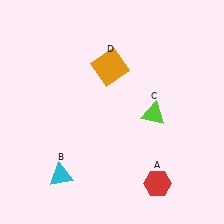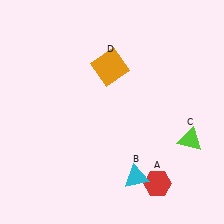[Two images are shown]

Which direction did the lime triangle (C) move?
The lime triangle (C) moved right.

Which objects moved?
The objects that moved are: the cyan triangle (B), the lime triangle (C).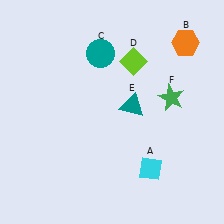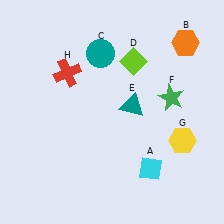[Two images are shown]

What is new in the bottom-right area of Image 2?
A yellow hexagon (G) was added in the bottom-right area of Image 2.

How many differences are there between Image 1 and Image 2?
There are 2 differences between the two images.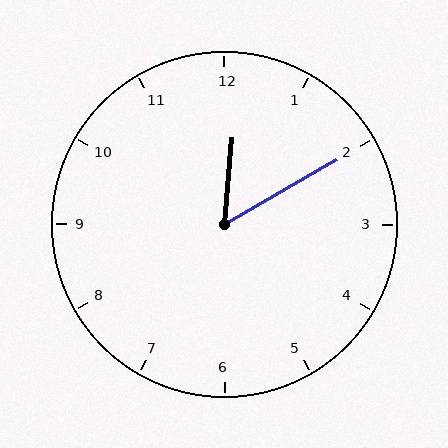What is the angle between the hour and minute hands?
Approximately 55 degrees.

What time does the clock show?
12:10.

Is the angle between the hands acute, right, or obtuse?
It is acute.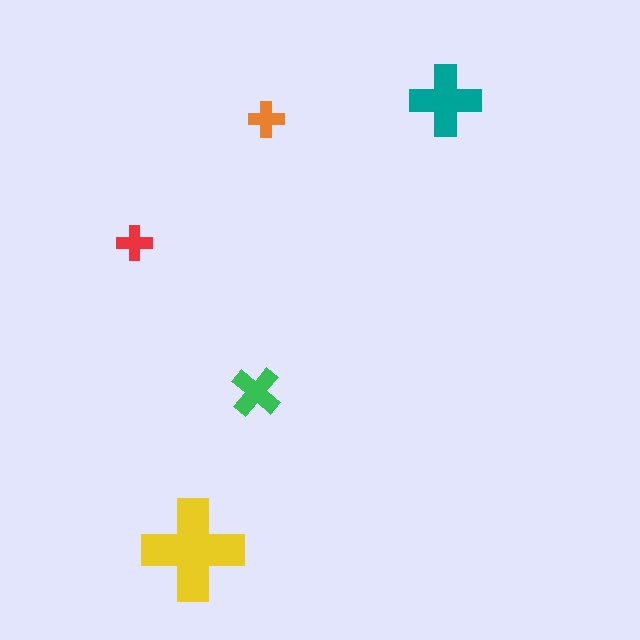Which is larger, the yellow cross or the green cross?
The yellow one.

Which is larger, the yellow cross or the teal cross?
The yellow one.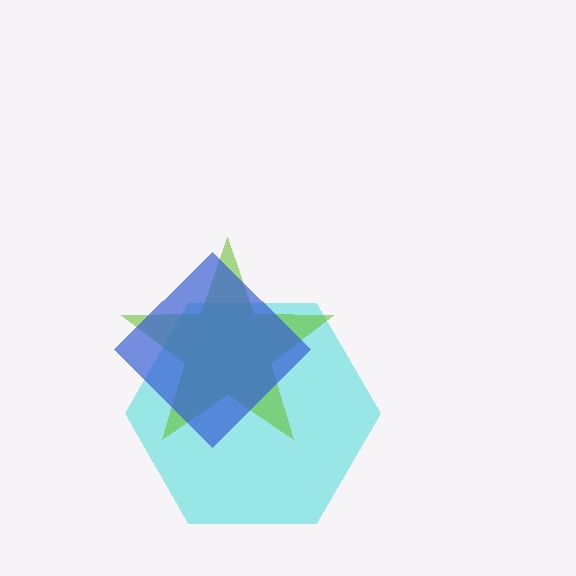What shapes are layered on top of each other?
The layered shapes are: a cyan hexagon, a lime star, a blue diamond.